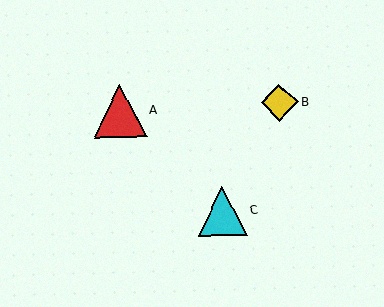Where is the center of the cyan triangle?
The center of the cyan triangle is at (222, 211).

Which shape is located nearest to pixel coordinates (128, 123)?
The red triangle (labeled A) at (120, 111) is nearest to that location.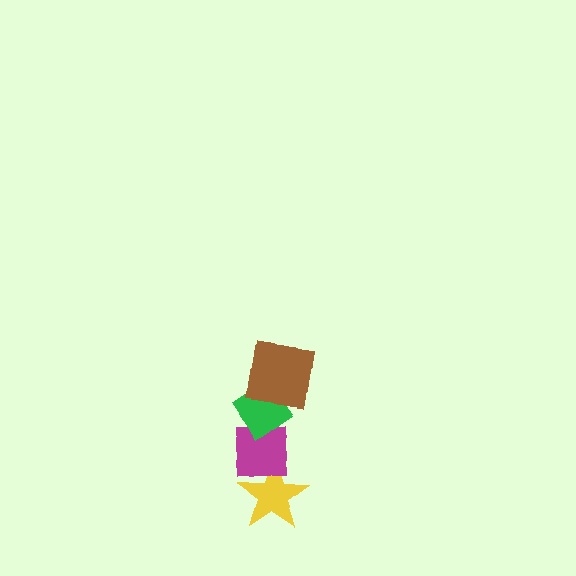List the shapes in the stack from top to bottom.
From top to bottom: the brown square, the green diamond, the magenta square, the yellow star.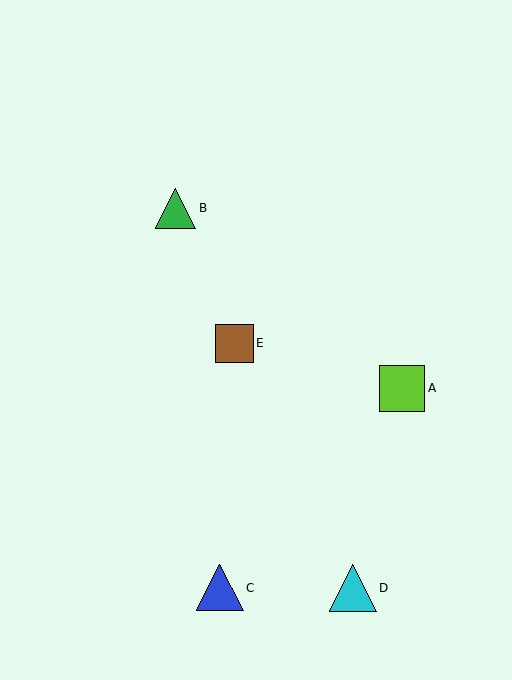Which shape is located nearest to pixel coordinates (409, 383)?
The lime square (labeled A) at (402, 388) is nearest to that location.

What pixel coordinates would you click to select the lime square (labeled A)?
Click at (402, 388) to select the lime square A.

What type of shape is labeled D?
Shape D is a cyan triangle.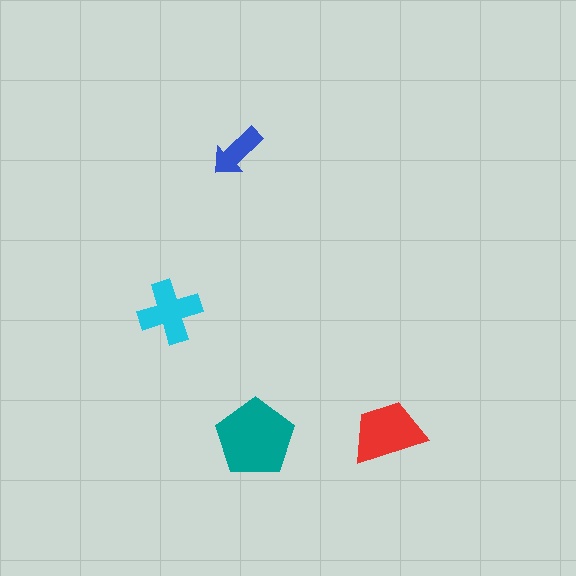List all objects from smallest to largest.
The blue arrow, the cyan cross, the red trapezoid, the teal pentagon.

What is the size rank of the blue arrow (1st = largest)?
4th.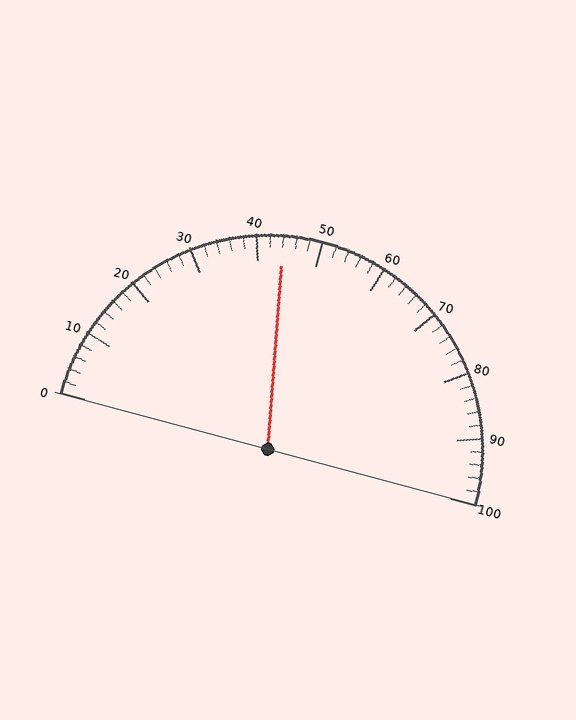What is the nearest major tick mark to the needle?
The nearest major tick mark is 40.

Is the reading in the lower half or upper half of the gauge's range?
The reading is in the lower half of the range (0 to 100).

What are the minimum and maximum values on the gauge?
The gauge ranges from 0 to 100.